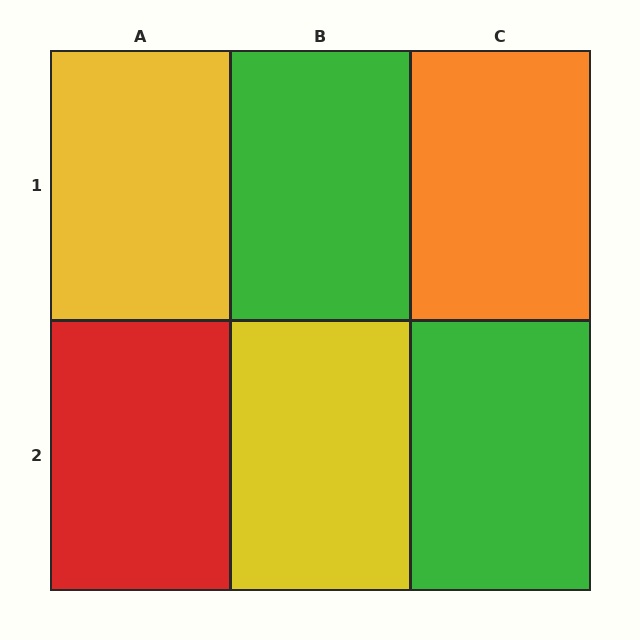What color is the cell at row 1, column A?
Yellow.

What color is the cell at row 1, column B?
Green.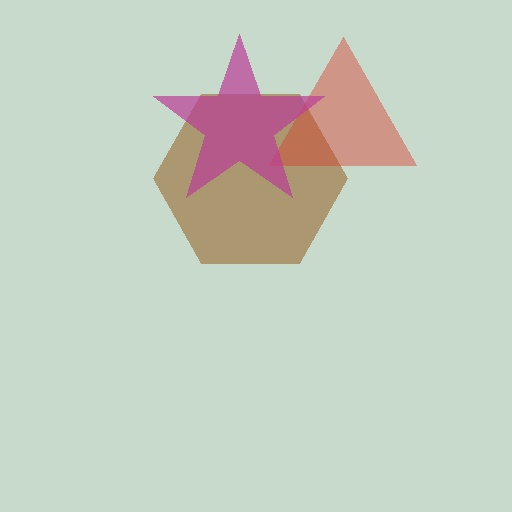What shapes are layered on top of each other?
The layered shapes are: a brown hexagon, a red triangle, a magenta star.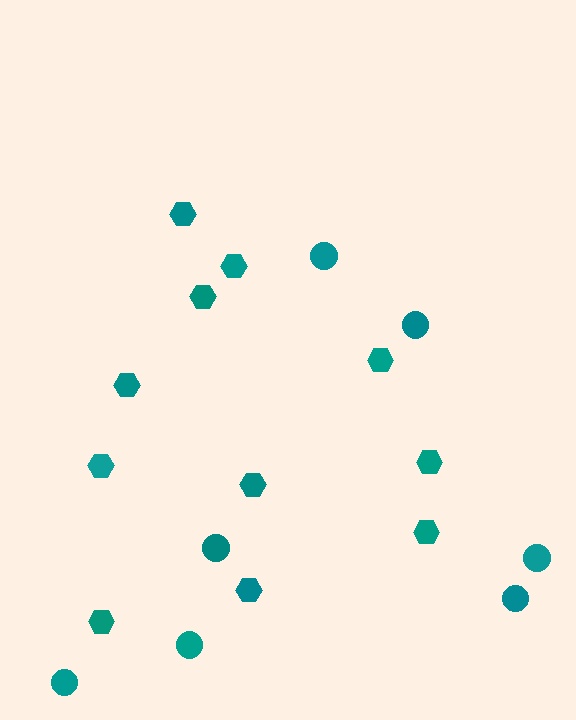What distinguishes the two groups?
There are 2 groups: one group of circles (7) and one group of hexagons (11).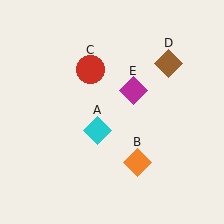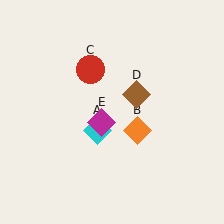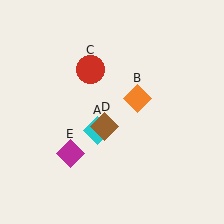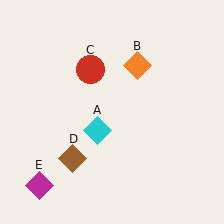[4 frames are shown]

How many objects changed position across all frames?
3 objects changed position: orange diamond (object B), brown diamond (object D), magenta diamond (object E).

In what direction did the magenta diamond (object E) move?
The magenta diamond (object E) moved down and to the left.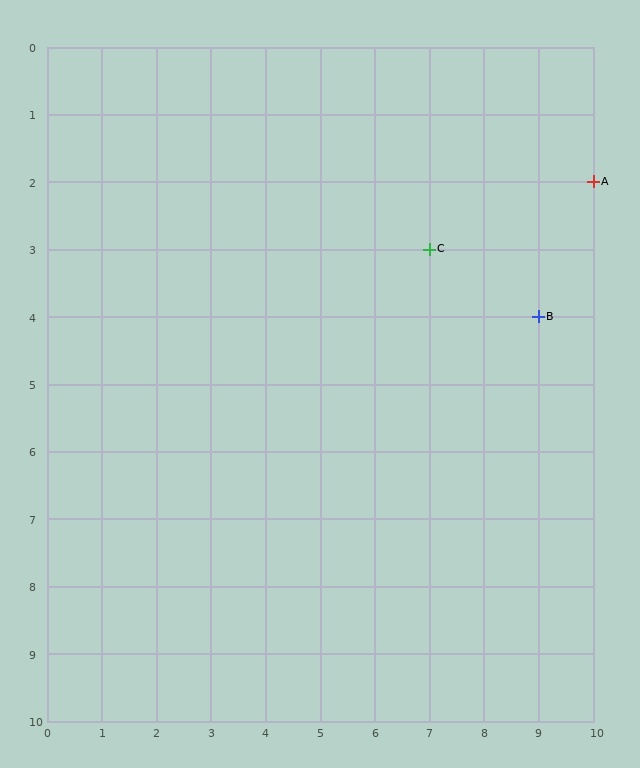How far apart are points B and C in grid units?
Points B and C are 2 columns and 1 row apart (about 2.2 grid units diagonally).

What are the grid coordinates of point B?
Point B is at grid coordinates (9, 4).